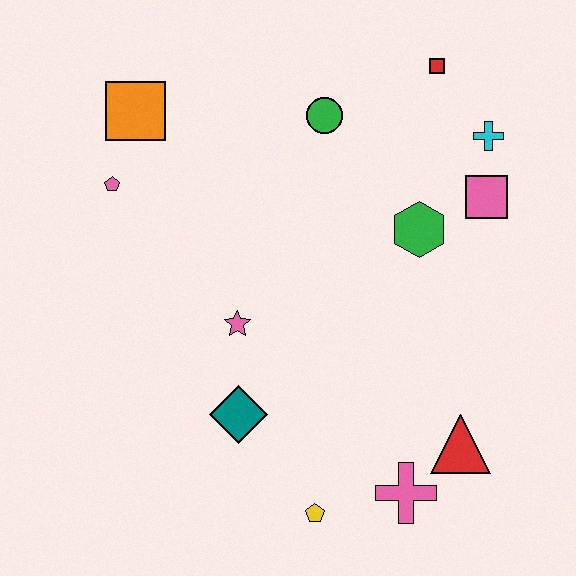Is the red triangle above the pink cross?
Yes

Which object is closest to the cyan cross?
The pink square is closest to the cyan cross.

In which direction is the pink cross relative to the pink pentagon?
The pink cross is below the pink pentagon.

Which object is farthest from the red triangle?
The orange square is farthest from the red triangle.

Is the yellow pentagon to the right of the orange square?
Yes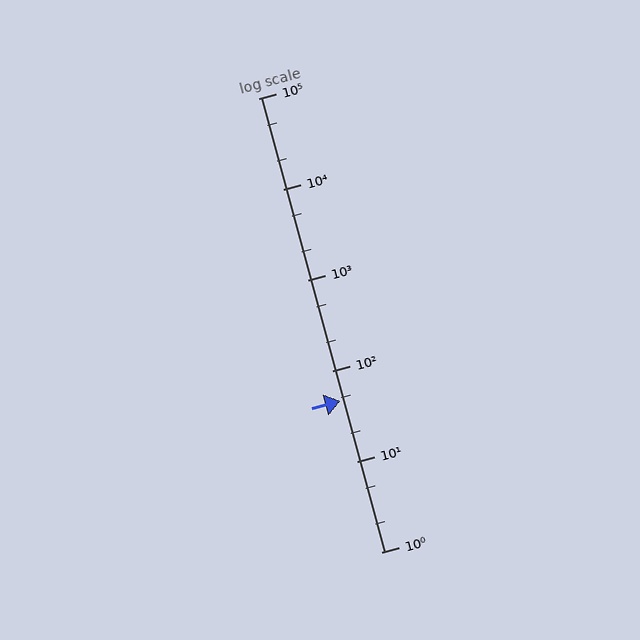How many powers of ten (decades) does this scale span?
The scale spans 5 decades, from 1 to 100000.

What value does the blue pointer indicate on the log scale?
The pointer indicates approximately 46.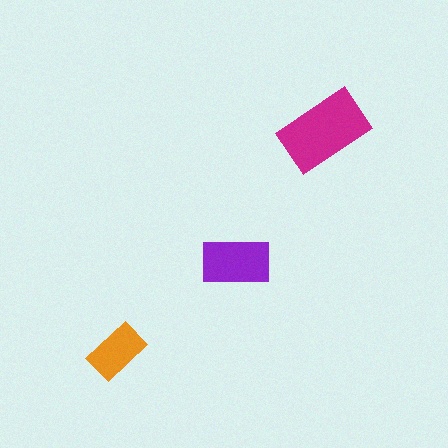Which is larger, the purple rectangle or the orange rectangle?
The purple one.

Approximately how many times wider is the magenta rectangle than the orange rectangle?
About 1.5 times wider.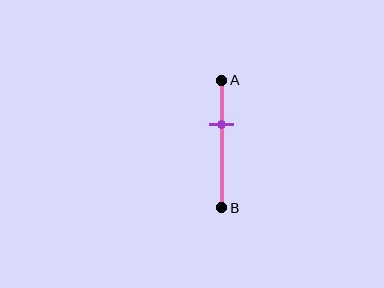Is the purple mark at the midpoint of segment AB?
No, the mark is at about 35% from A, not at the 50% midpoint.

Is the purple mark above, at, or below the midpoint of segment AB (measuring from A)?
The purple mark is above the midpoint of segment AB.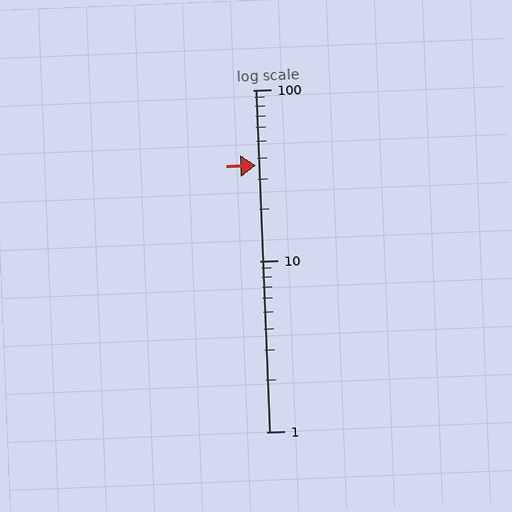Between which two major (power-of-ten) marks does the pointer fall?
The pointer is between 10 and 100.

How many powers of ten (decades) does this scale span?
The scale spans 2 decades, from 1 to 100.